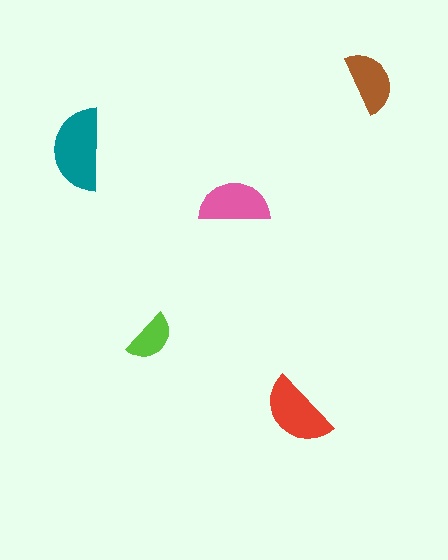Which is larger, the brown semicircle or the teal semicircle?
The teal one.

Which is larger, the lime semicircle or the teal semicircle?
The teal one.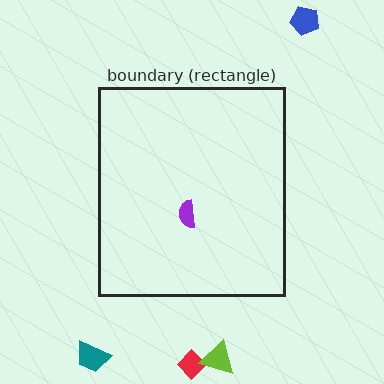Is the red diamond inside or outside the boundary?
Outside.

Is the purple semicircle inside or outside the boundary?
Inside.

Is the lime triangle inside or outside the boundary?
Outside.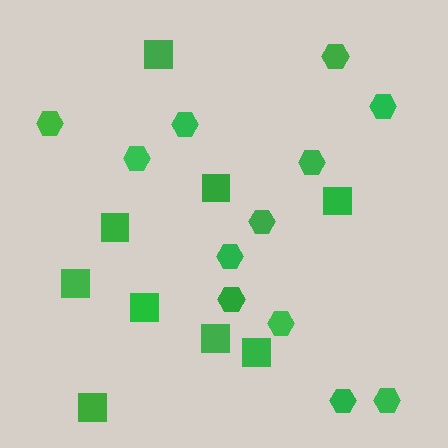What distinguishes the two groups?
There are 2 groups: one group of squares (9) and one group of hexagons (12).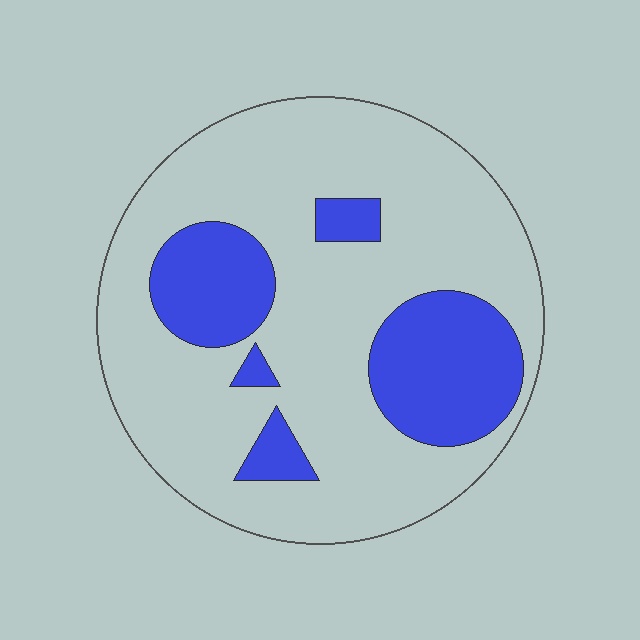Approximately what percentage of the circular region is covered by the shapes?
Approximately 25%.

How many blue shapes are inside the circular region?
5.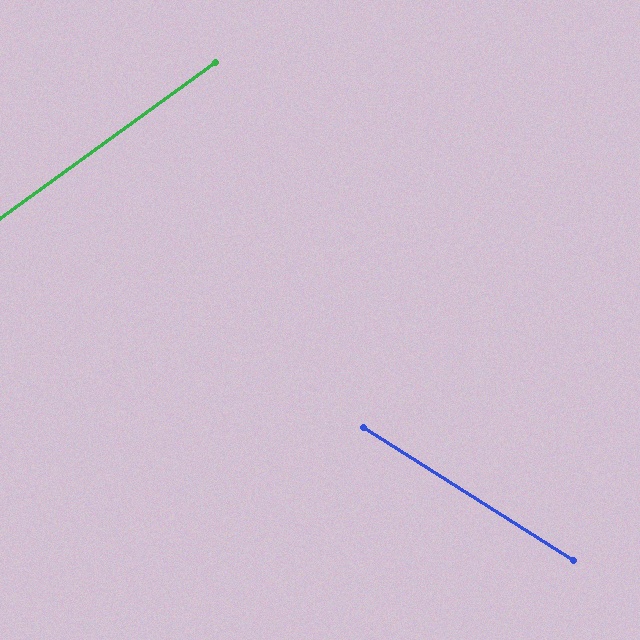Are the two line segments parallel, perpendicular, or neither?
Neither parallel nor perpendicular — they differ by about 68°.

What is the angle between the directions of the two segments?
Approximately 68 degrees.